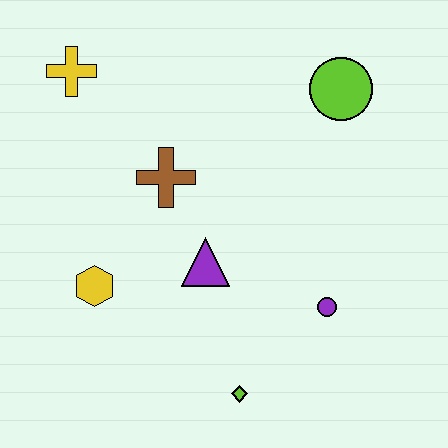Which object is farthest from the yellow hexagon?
The lime circle is farthest from the yellow hexagon.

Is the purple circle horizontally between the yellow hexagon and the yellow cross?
No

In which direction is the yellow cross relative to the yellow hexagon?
The yellow cross is above the yellow hexagon.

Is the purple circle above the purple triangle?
No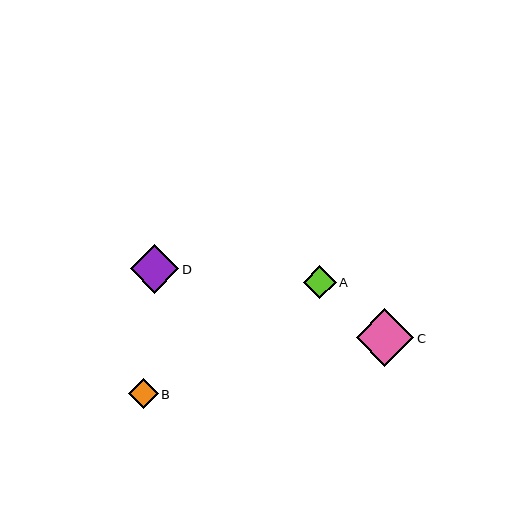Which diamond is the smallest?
Diamond B is the smallest with a size of approximately 30 pixels.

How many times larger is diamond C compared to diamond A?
Diamond C is approximately 1.8 times the size of diamond A.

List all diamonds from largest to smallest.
From largest to smallest: C, D, A, B.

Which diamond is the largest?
Diamond C is the largest with a size of approximately 58 pixels.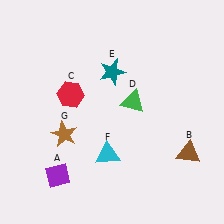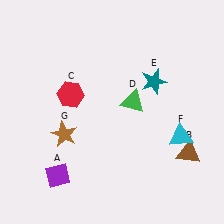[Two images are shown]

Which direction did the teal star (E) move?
The teal star (E) moved right.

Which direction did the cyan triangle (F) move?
The cyan triangle (F) moved right.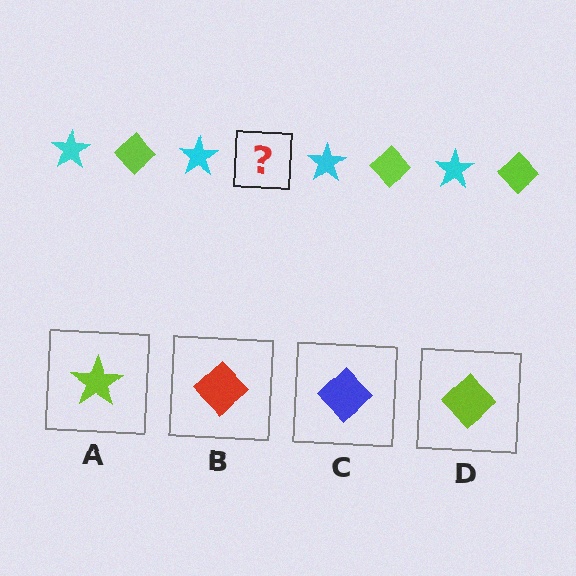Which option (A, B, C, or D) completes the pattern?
D.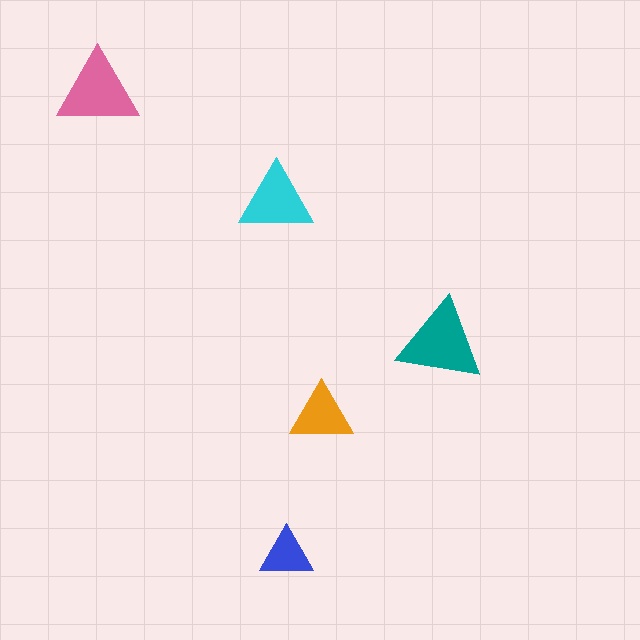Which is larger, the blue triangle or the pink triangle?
The pink one.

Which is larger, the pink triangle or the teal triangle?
The teal one.